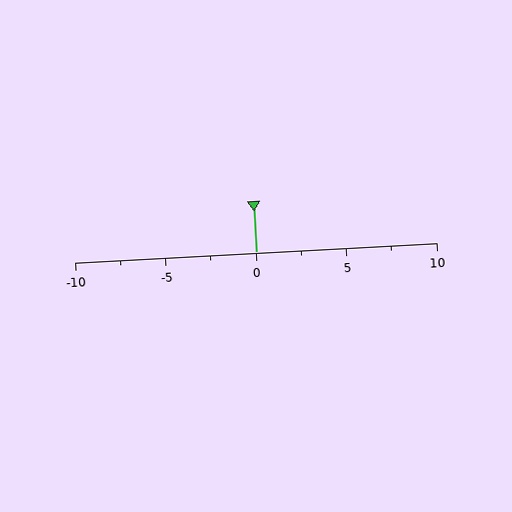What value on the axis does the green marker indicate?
The marker indicates approximately 0.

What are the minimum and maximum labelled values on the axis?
The axis runs from -10 to 10.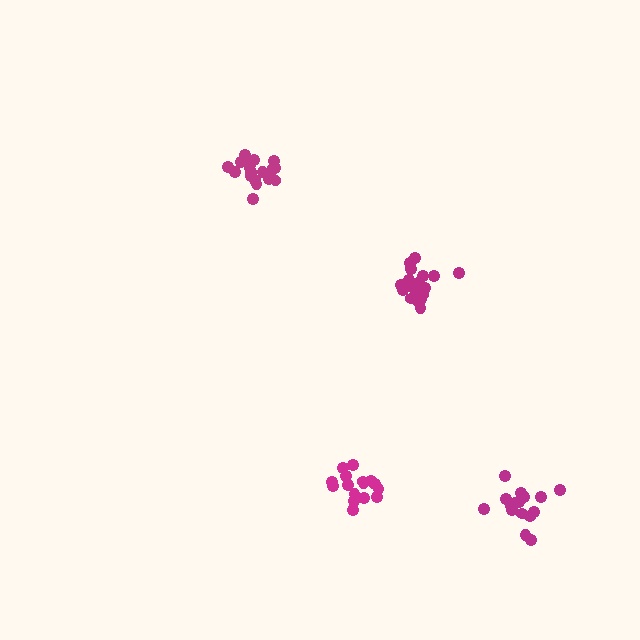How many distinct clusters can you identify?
There are 4 distinct clusters.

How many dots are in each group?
Group 1: 19 dots, Group 2: 16 dots, Group 3: 16 dots, Group 4: 19 dots (70 total).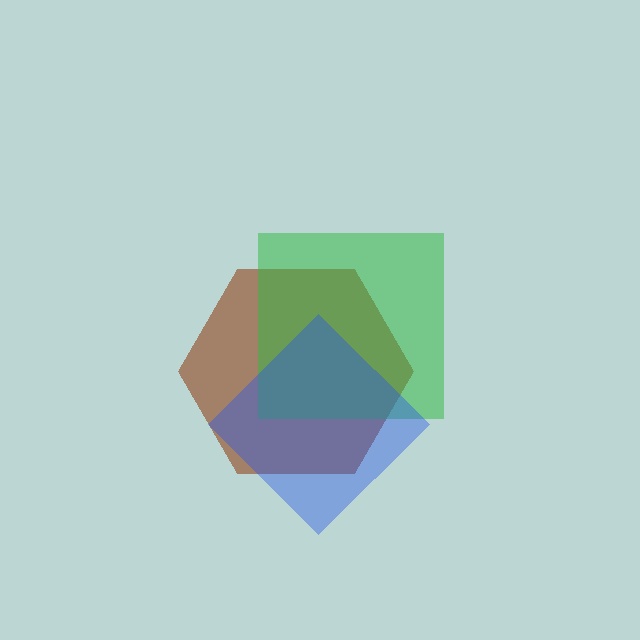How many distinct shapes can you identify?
There are 3 distinct shapes: a brown hexagon, a green square, a blue diamond.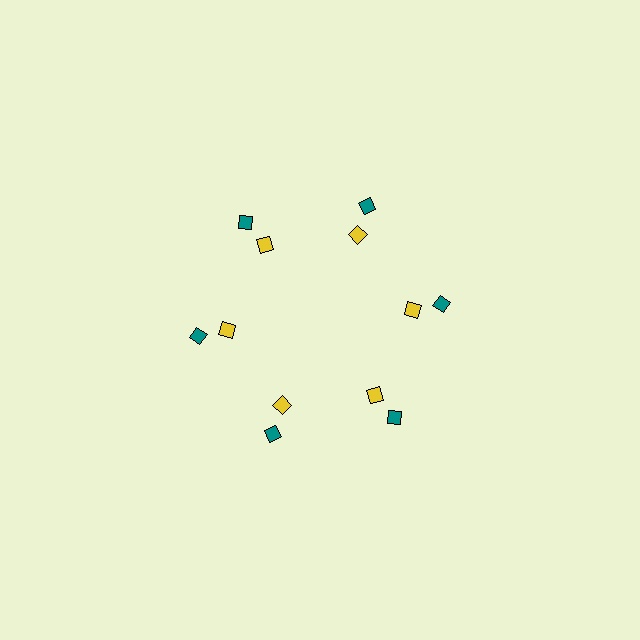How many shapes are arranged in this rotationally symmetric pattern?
There are 12 shapes, arranged in 6 groups of 2.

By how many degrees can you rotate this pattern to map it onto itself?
The pattern maps onto itself every 60 degrees of rotation.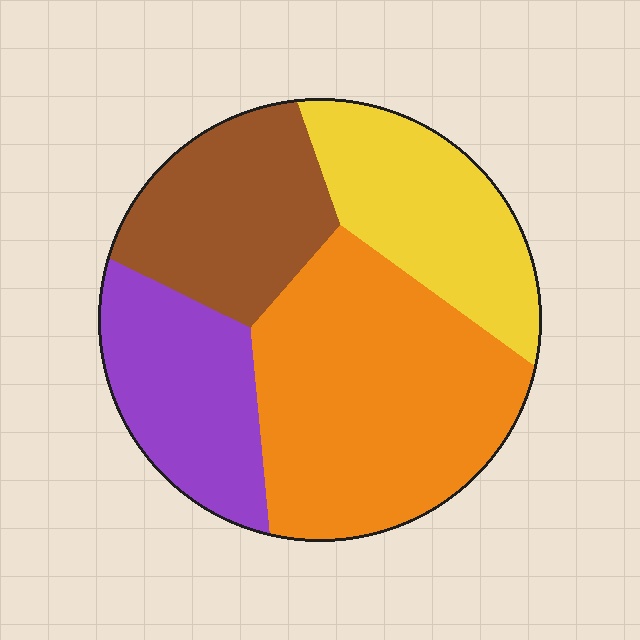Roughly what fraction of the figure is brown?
Brown covers roughly 20% of the figure.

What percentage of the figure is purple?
Purple covers around 20% of the figure.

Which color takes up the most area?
Orange, at roughly 40%.